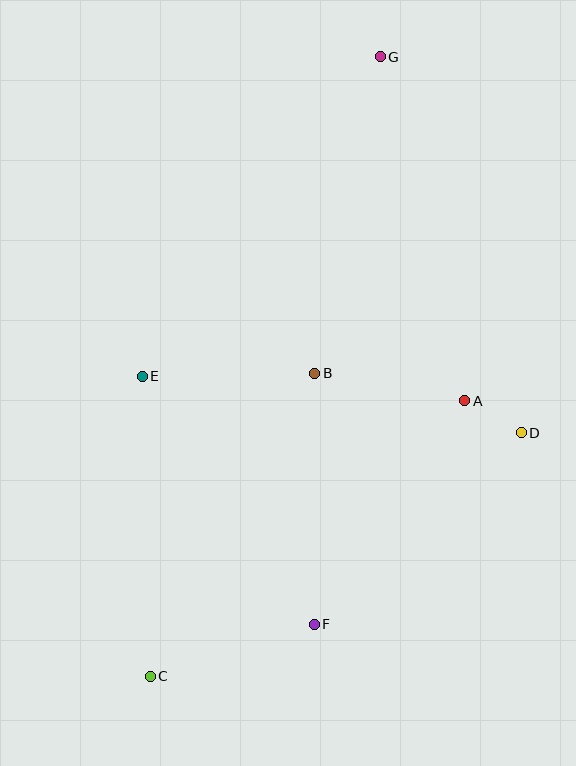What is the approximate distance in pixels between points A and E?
The distance between A and E is approximately 323 pixels.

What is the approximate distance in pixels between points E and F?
The distance between E and F is approximately 302 pixels.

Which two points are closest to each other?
Points A and D are closest to each other.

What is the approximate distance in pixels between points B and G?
The distance between B and G is approximately 323 pixels.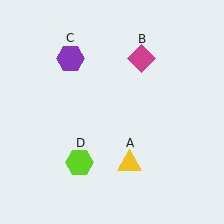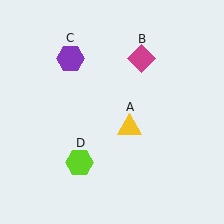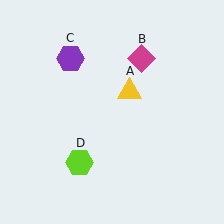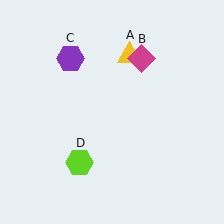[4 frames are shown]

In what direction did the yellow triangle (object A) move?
The yellow triangle (object A) moved up.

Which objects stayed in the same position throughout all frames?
Magenta diamond (object B) and purple hexagon (object C) and lime hexagon (object D) remained stationary.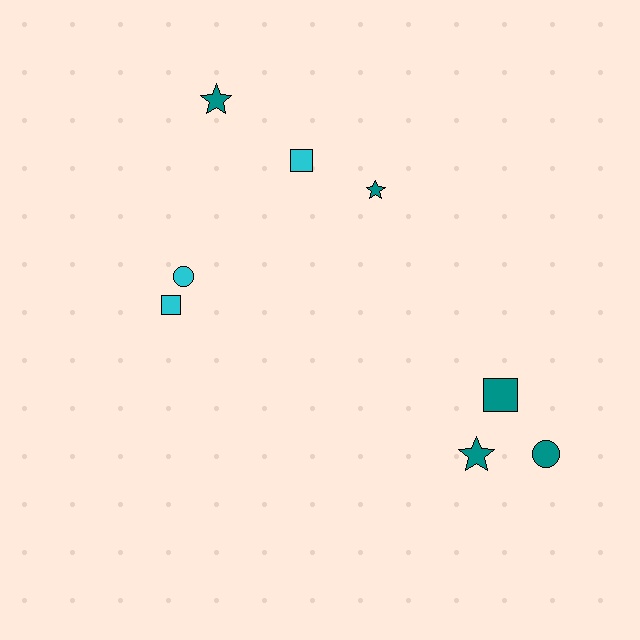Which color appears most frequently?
Teal, with 5 objects.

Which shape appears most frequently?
Square, with 3 objects.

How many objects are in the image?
There are 8 objects.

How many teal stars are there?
There are 3 teal stars.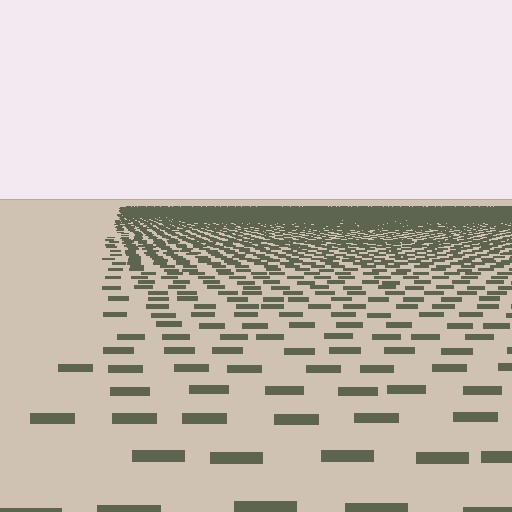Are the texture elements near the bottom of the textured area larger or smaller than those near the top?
Larger. Near the bottom, elements are closer to the viewer and appear at a bigger on-screen size.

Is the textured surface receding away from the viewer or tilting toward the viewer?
The surface is receding away from the viewer. Texture elements get smaller and denser toward the top.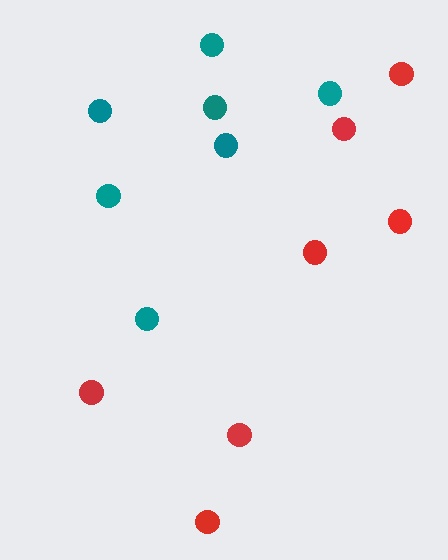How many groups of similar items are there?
There are 2 groups: one group of teal circles (7) and one group of red circles (7).